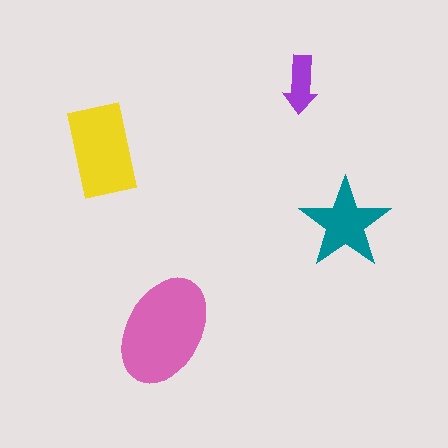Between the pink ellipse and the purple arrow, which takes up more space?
The pink ellipse.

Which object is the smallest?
The purple arrow.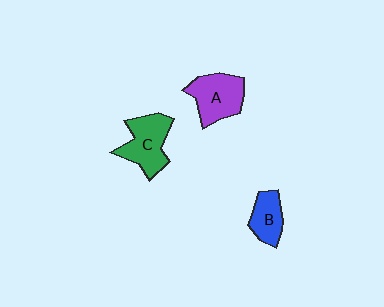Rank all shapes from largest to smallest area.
From largest to smallest: C (green), A (purple), B (blue).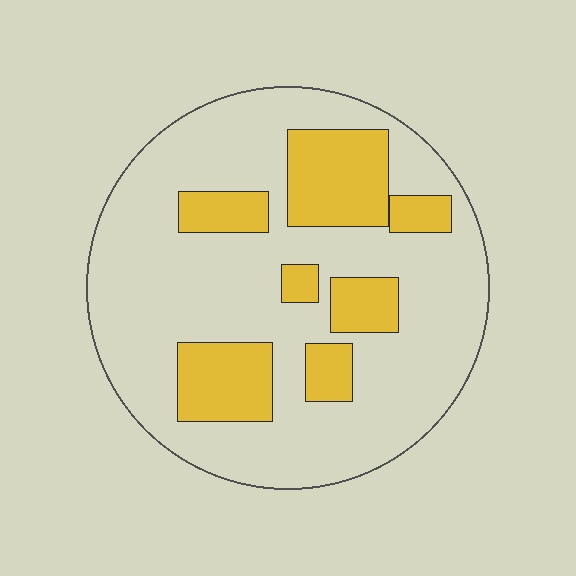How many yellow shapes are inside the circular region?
7.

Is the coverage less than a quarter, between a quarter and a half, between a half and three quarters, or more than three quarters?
Between a quarter and a half.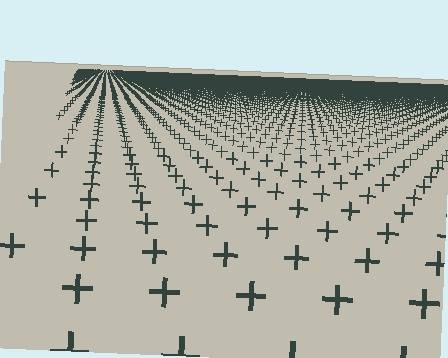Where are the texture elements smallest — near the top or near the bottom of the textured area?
Near the top.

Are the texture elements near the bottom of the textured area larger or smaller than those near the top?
Larger. Near the bottom, elements are closer to the viewer and appear at a bigger on-screen size.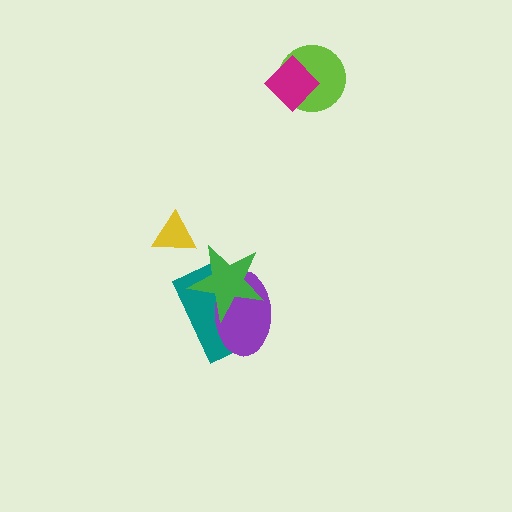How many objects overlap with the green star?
2 objects overlap with the green star.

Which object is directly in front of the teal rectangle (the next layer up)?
The purple ellipse is directly in front of the teal rectangle.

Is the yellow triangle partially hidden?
No, no other shape covers it.